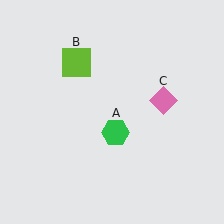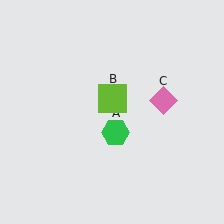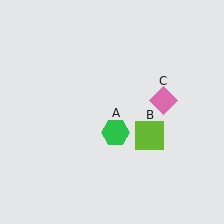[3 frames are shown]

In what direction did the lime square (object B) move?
The lime square (object B) moved down and to the right.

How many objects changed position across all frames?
1 object changed position: lime square (object B).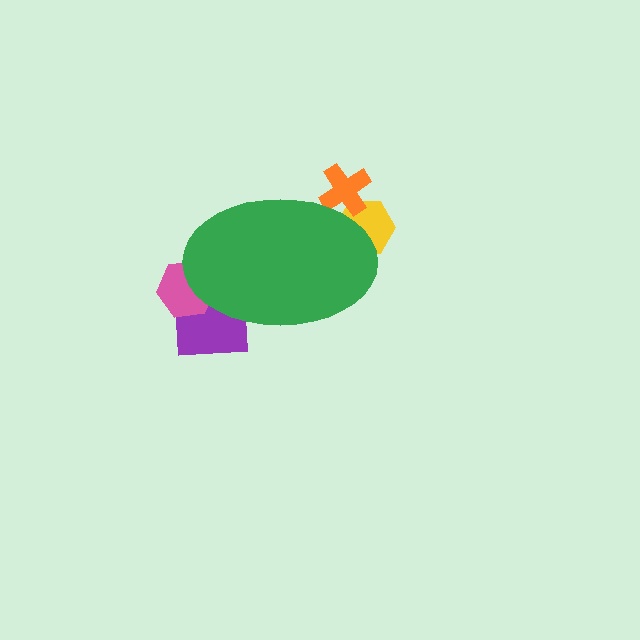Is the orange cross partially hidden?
Yes, the orange cross is partially hidden behind the green ellipse.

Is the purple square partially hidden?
Yes, the purple square is partially hidden behind the green ellipse.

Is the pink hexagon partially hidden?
Yes, the pink hexagon is partially hidden behind the green ellipse.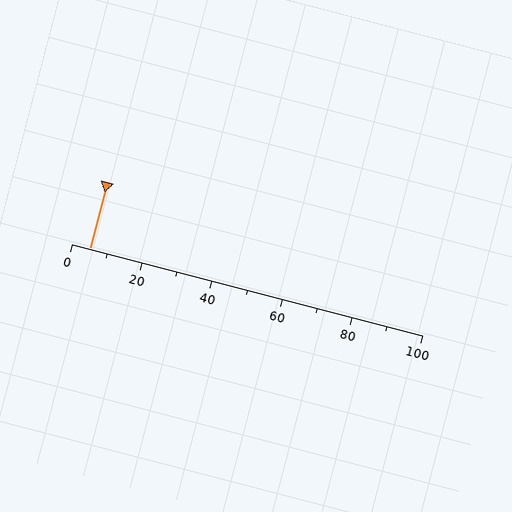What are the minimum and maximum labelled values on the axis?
The axis runs from 0 to 100.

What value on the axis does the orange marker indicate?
The marker indicates approximately 5.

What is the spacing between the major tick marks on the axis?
The major ticks are spaced 20 apart.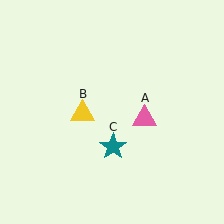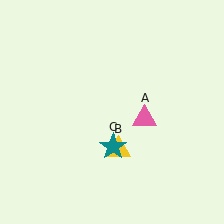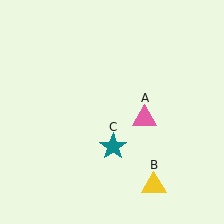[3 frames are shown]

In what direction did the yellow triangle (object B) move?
The yellow triangle (object B) moved down and to the right.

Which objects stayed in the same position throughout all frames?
Pink triangle (object A) and teal star (object C) remained stationary.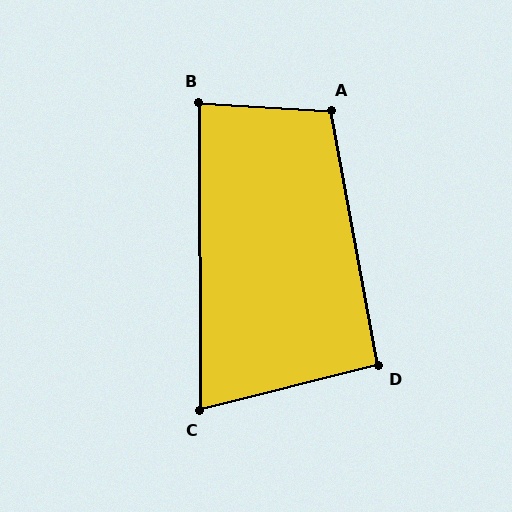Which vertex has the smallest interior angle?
C, at approximately 76 degrees.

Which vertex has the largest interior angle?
A, at approximately 104 degrees.